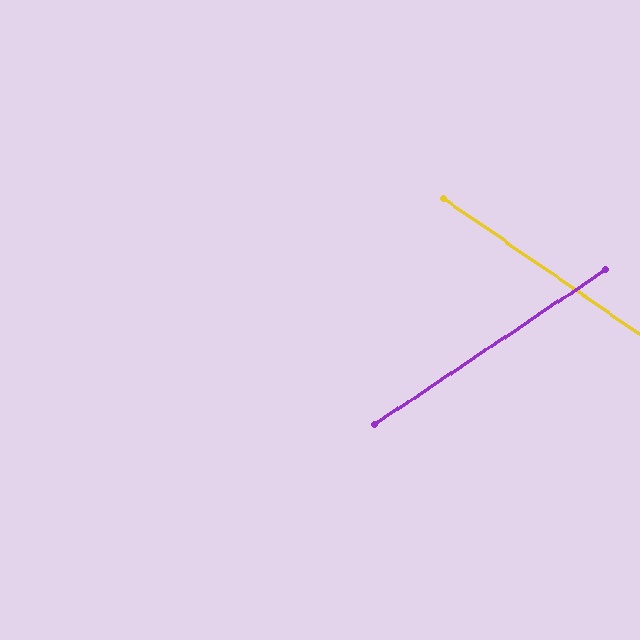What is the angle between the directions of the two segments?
Approximately 68 degrees.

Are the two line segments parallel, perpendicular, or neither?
Neither parallel nor perpendicular — they differ by about 68°.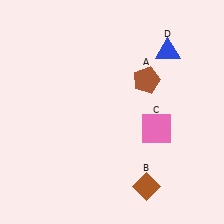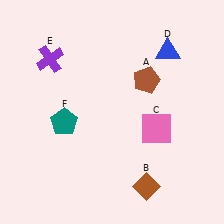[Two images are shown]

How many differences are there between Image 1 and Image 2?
There are 2 differences between the two images.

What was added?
A purple cross (E), a teal pentagon (F) were added in Image 2.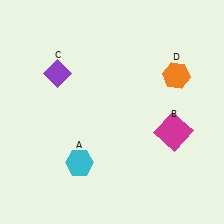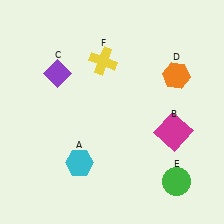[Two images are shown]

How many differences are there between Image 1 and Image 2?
There are 2 differences between the two images.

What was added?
A green circle (E), a yellow cross (F) were added in Image 2.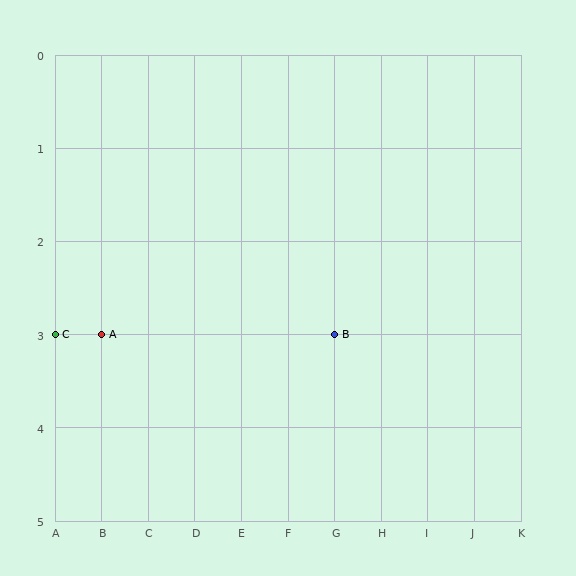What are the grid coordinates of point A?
Point A is at grid coordinates (B, 3).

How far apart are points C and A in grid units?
Points C and A are 1 column apart.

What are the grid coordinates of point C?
Point C is at grid coordinates (A, 3).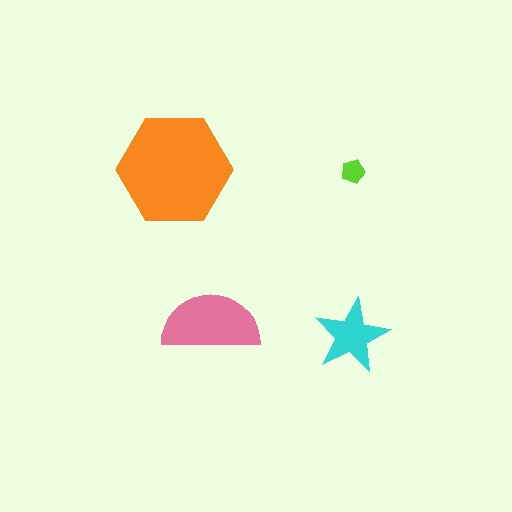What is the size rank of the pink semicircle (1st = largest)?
2nd.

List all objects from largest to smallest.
The orange hexagon, the pink semicircle, the cyan star, the lime pentagon.